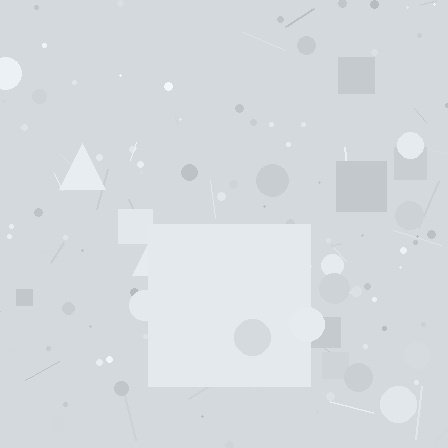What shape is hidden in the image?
A square is hidden in the image.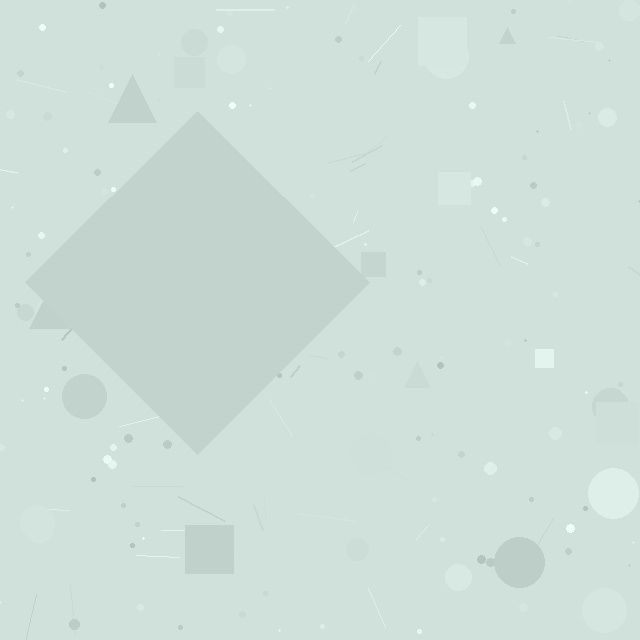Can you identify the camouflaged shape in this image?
The camouflaged shape is a diamond.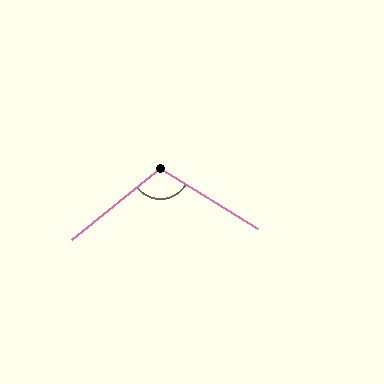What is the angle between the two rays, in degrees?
Approximately 109 degrees.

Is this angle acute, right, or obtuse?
It is obtuse.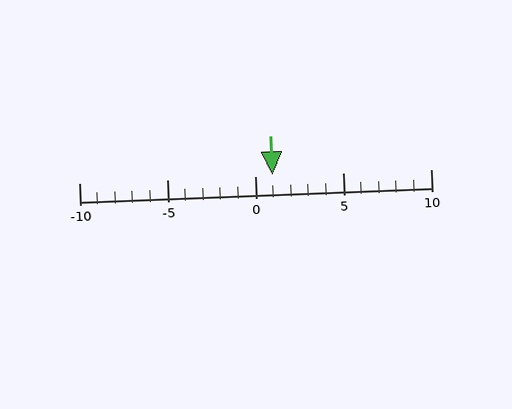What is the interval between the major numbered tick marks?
The major tick marks are spaced 5 units apart.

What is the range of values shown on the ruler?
The ruler shows values from -10 to 10.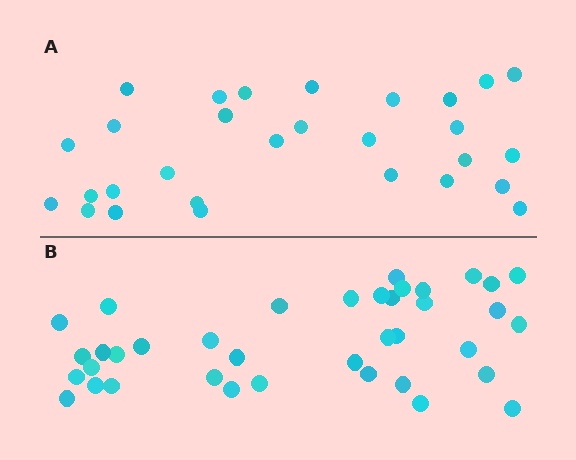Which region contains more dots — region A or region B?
Region B (the bottom region) has more dots.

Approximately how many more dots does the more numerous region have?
Region B has roughly 8 or so more dots than region A.